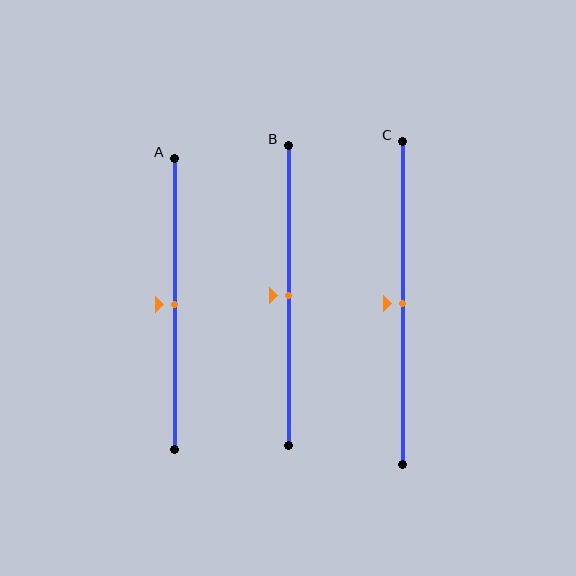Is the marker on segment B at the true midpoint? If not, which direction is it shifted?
Yes, the marker on segment B is at the true midpoint.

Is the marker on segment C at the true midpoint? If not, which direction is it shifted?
Yes, the marker on segment C is at the true midpoint.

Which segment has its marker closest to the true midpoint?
Segment A has its marker closest to the true midpoint.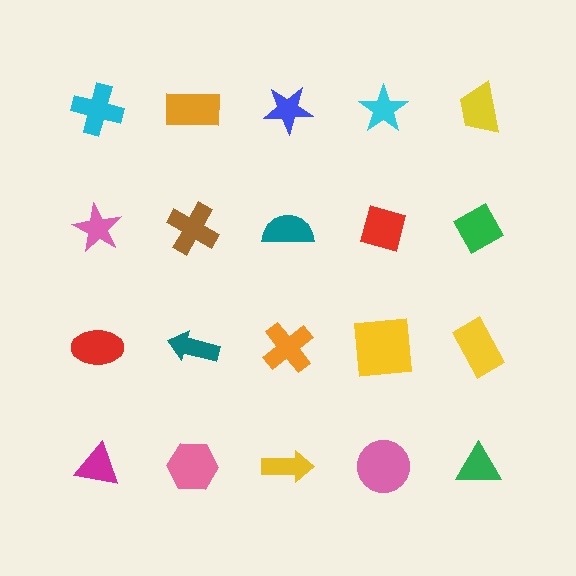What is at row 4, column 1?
A magenta triangle.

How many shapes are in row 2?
5 shapes.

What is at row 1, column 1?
A cyan cross.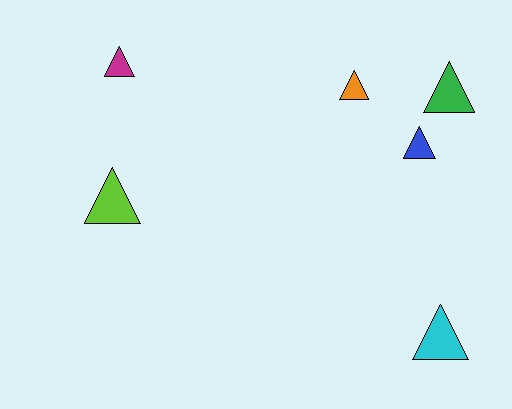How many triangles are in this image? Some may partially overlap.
There are 6 triangles.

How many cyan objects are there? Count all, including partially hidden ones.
There is 1 cyan object.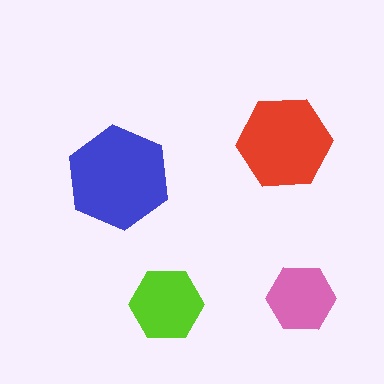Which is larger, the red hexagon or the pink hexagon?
The red one.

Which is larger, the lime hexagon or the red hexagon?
The red one.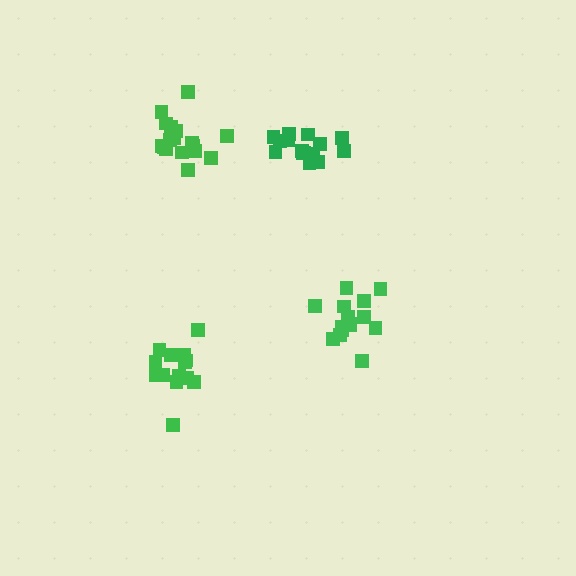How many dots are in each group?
Group 1: 18 dots, Group 2: 14 dots, Group 3: 15 dots, Group 4: 15 dots (62 total).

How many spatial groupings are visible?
There are 4 spatial groupings.